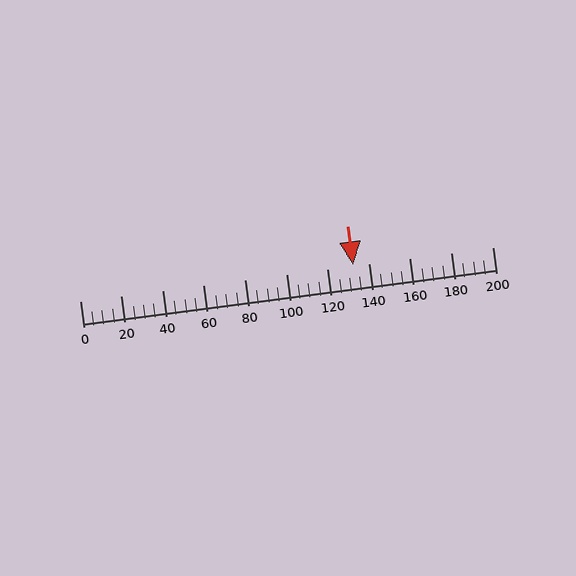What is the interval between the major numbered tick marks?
The major tick marks are spaced 20 units apart.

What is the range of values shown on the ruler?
The ruler shows values from 0 to 200.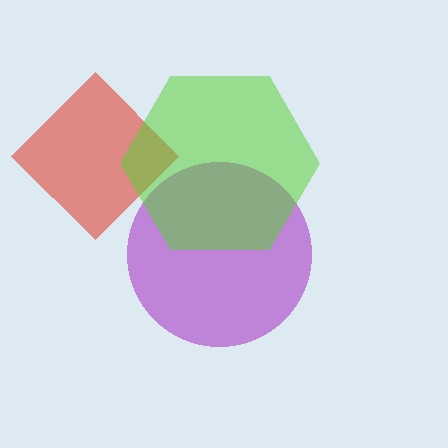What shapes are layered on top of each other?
The layered shapes are: a purple circle, a red diamond, a lime hexagon.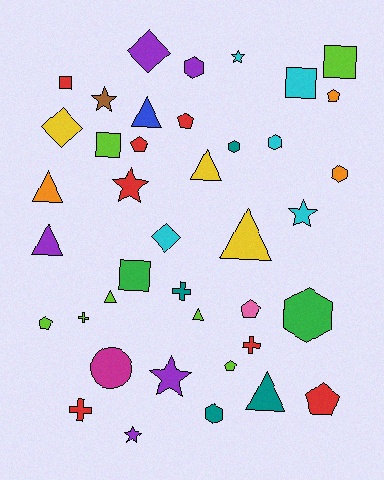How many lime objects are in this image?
There are 7 lime objects.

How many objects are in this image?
There are 40 objects.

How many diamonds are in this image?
There are 3 diamonds.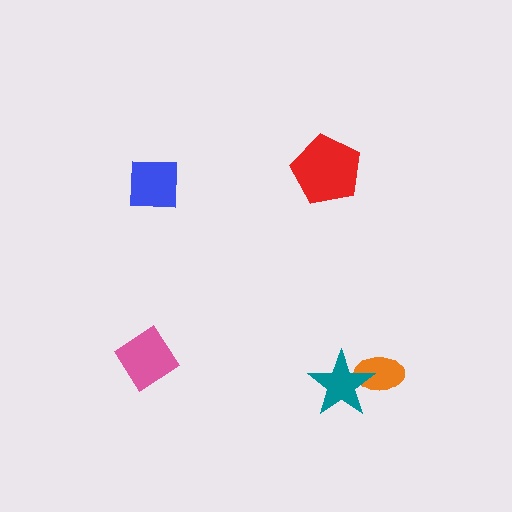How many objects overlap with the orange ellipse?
1 object overlaps with the orange ellipse.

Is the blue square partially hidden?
No, no other shape covers it.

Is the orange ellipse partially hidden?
Yes, it is partially covered by another shape.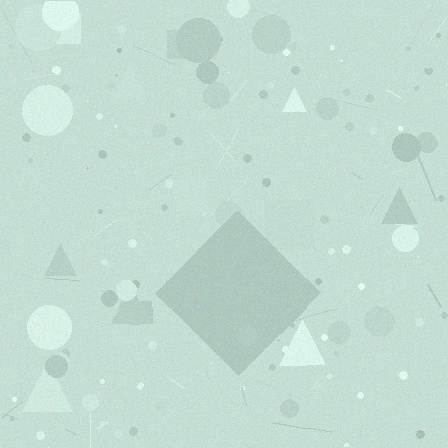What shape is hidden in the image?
A diamond is hidden in the image.